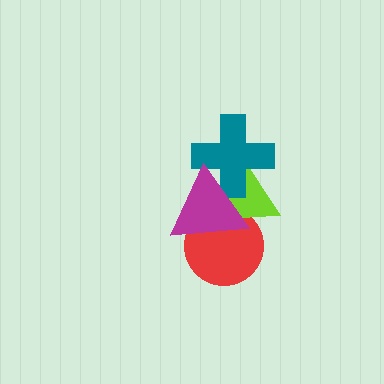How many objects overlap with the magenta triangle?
3 objects overlap with the magenta triangle.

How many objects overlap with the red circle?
2 objects overlap with the red circle.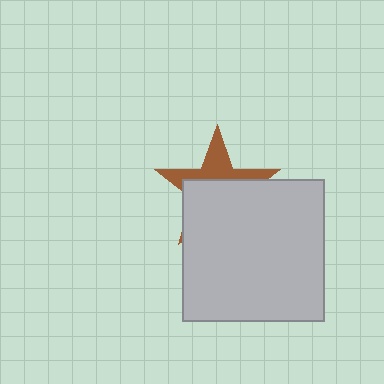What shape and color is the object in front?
The object in front is a light gray square.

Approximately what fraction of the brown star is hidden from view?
Roughly 62% of the brown star is hidden behind the light gray square.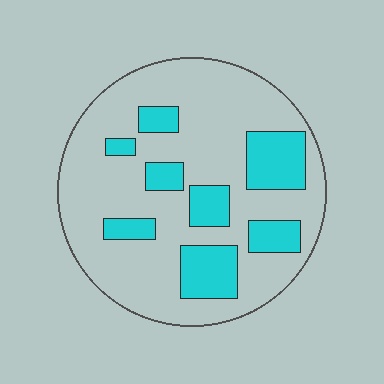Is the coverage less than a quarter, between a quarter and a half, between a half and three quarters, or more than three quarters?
Less than a quarter.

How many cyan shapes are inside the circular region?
8.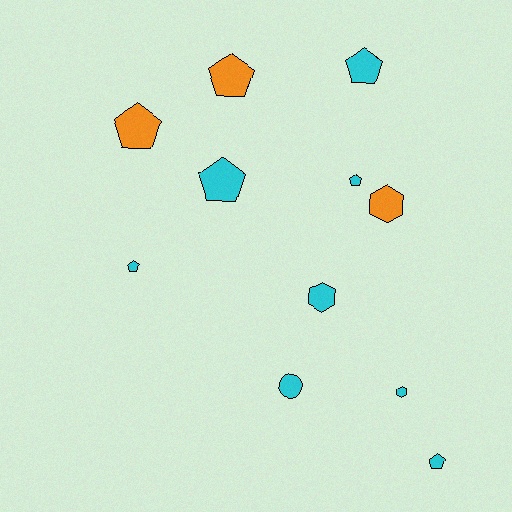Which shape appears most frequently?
Pentagon, with 7 objects.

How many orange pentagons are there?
There are 2 orange pentagons.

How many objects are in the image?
There are 11 objects.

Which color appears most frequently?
Cyan, with 8 objects.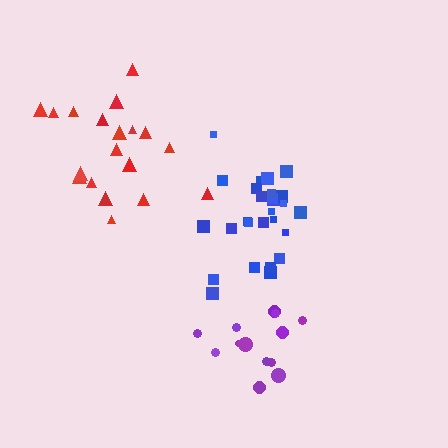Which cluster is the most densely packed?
Blue.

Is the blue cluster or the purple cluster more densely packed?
Blue.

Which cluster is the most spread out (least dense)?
Red.